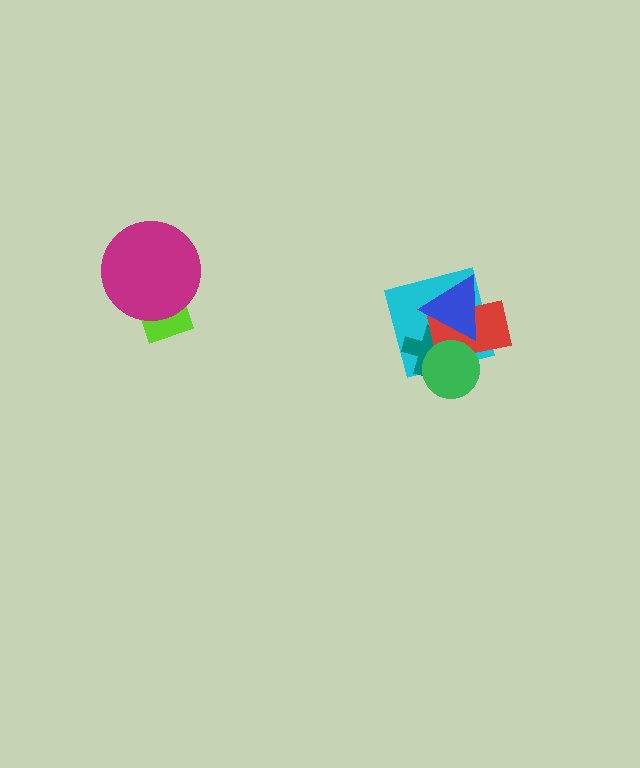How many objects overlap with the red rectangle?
4 objects overlap with the red rectangle.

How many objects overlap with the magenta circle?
1 object overlaps with the magenta circle.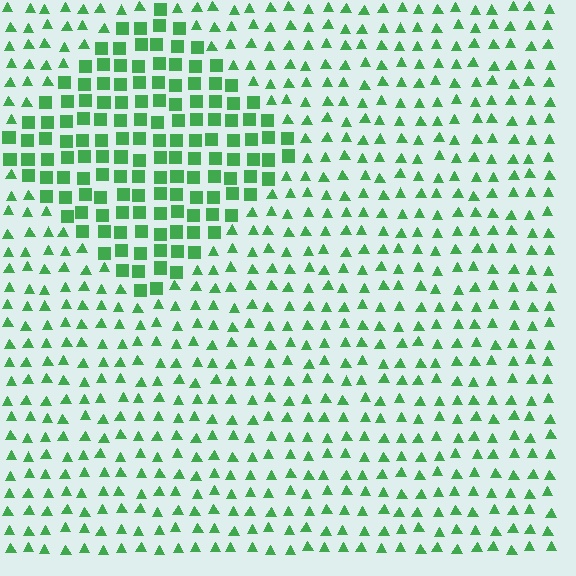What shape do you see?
I see a diamond.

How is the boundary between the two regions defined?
The boundary is defined by a change in element shape: squares inside vs. triangles outside. All elements share the same color and spacing.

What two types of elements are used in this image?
The image uses squares inside the diamond region and triangles outside it.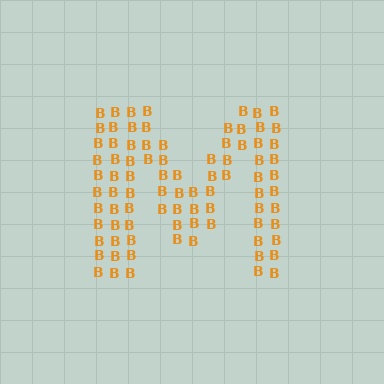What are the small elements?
The small elements are letter B's.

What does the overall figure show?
The overall figure shows the letter M.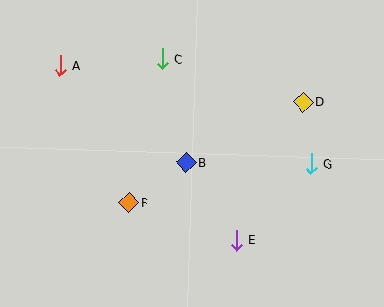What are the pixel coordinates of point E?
Point E is at (236, 240).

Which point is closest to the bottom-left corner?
Point F is closest to the bottom-left corner.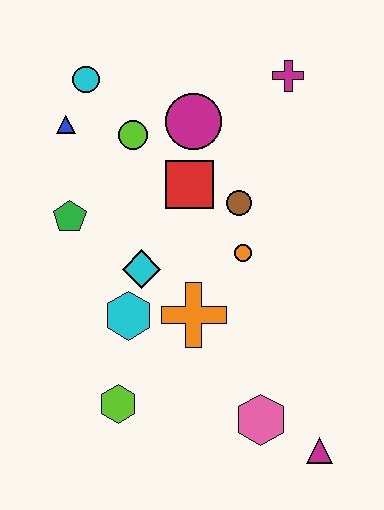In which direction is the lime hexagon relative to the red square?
The lime hexagon is below the red square.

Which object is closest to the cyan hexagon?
The cyan diamond is closest to the cyan hexagon.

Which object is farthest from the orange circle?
The cyan circle is farthest from the orange circle.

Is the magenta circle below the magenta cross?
Yes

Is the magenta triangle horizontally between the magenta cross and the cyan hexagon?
No